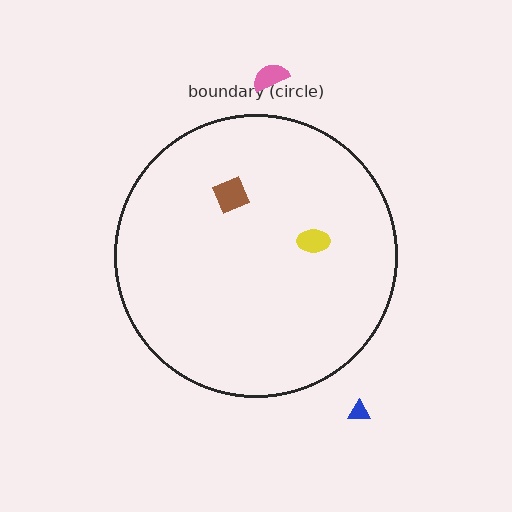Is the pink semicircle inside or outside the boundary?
Outside.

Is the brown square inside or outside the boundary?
Inside.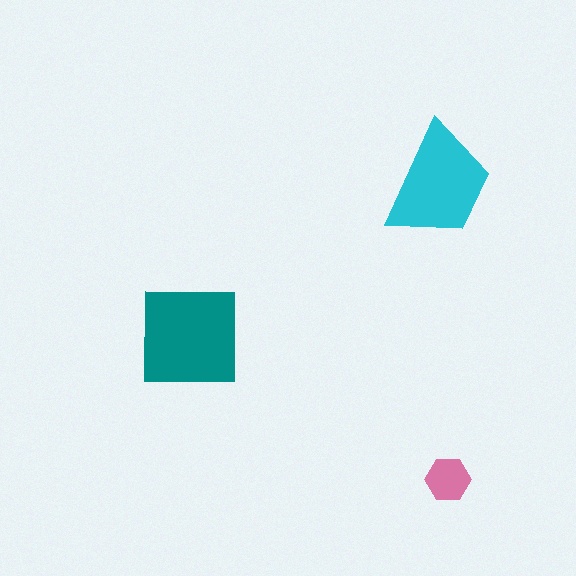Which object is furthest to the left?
The teal square is leftmost.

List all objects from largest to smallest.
The teal square, the cyan trapezoid, the pink hexagon.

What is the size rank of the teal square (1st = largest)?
1st.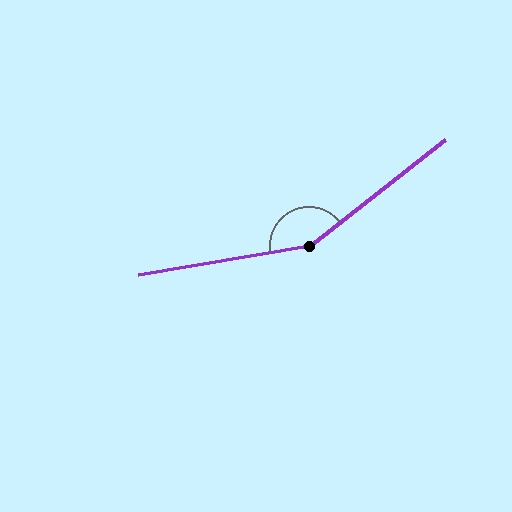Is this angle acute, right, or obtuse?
It is obtuse.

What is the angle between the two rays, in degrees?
Approximately 152 degrees.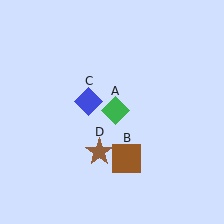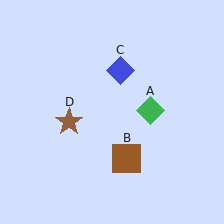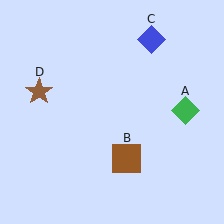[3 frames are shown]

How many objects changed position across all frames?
3 objects changed position: green diamond (object A), blue diamond (object C), brown star (object D).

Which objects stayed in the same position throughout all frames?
Brown square (object B) remained stationary.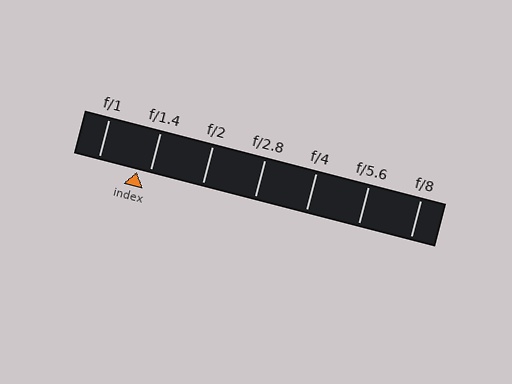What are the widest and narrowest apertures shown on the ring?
The widest aperture shown is f/1 and the narrowest is f/8.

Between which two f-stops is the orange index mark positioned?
The index mark is between f/1 and f/1.4.